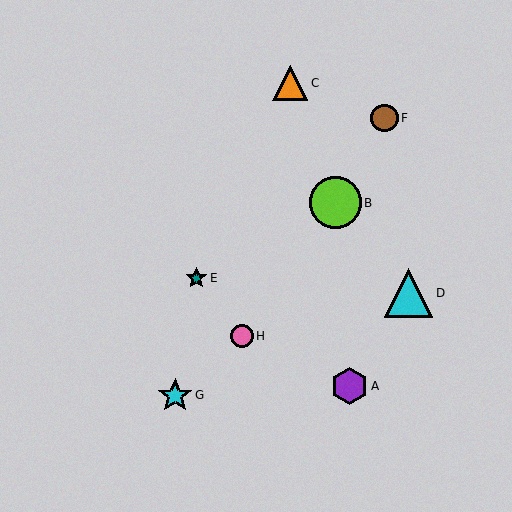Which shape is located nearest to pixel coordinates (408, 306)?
The cyan triangle (labeled D) at (408, 293) is nearest to that location.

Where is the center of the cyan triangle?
The center of the cyan triangle is at (408, 293).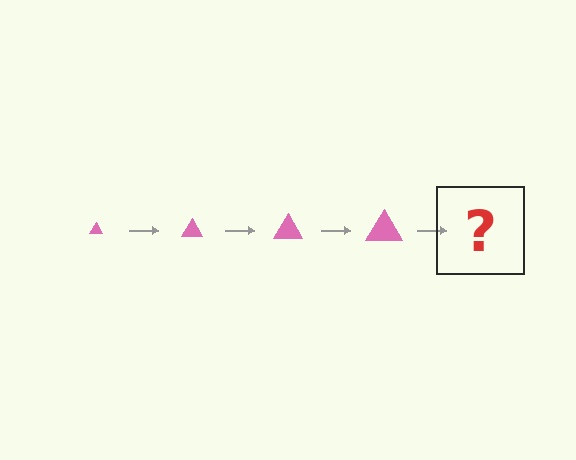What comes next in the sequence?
The next element should be a pink triangle, larger than the previous one.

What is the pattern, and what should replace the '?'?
The pattern is that the triangle gets progressively larger each step. The '?' should be a pink triangle, larger than the previous one.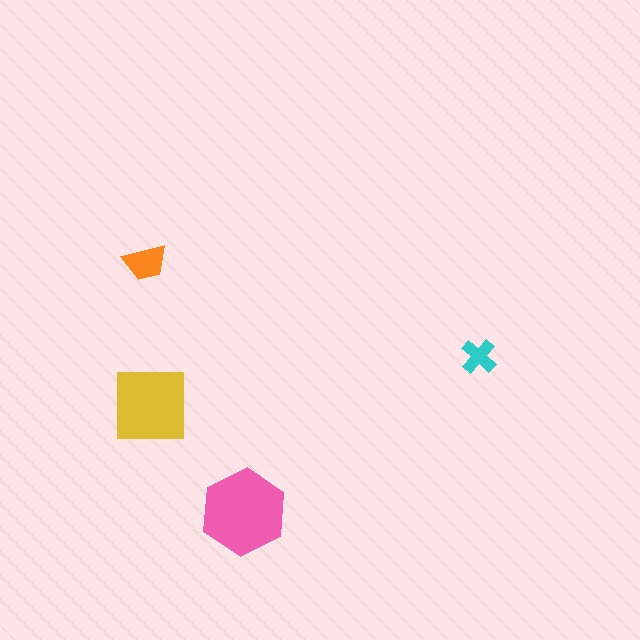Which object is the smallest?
The cyan cross.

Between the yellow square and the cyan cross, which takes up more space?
The yellow square.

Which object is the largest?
The pink hexagon.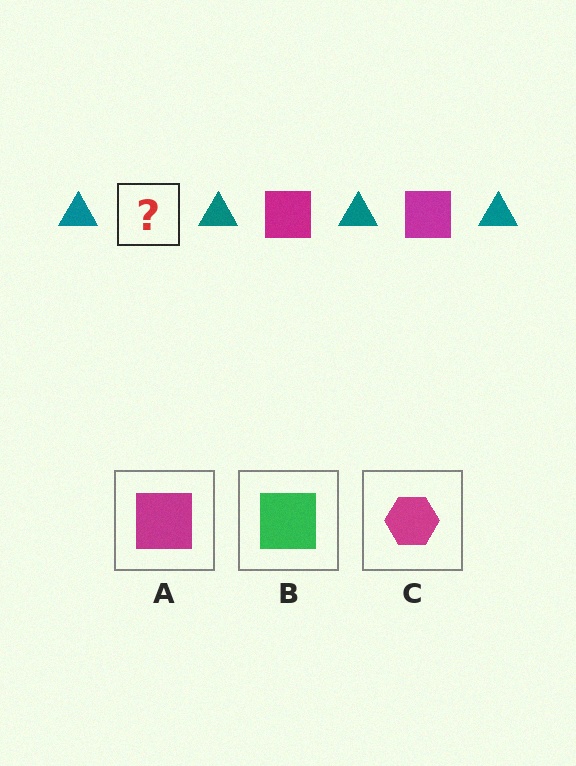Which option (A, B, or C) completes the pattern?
A.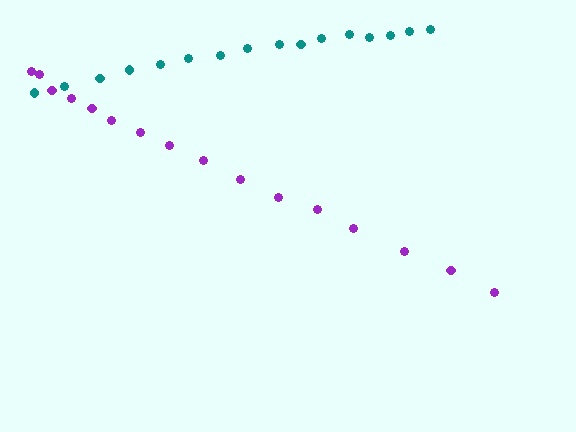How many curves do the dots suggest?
There are 2 distinct paths.